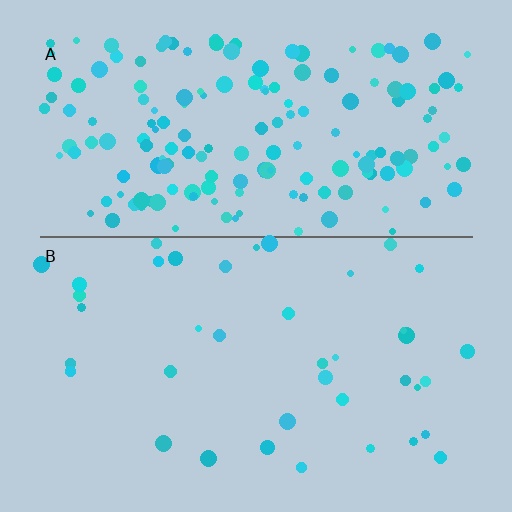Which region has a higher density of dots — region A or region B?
A (the top).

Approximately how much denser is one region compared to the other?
Approximately 4.2× — region A over region B.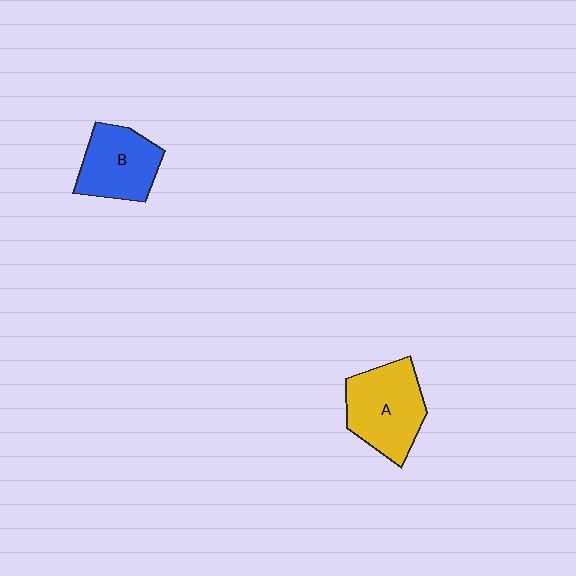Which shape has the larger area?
Shape A (yellow).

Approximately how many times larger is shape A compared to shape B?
Approximately 1.2 times.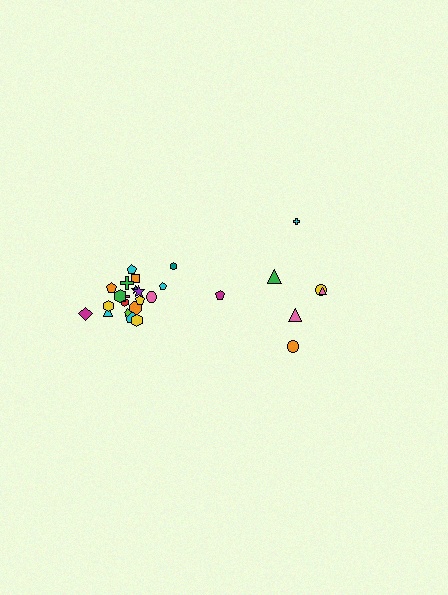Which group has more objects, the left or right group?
The left group.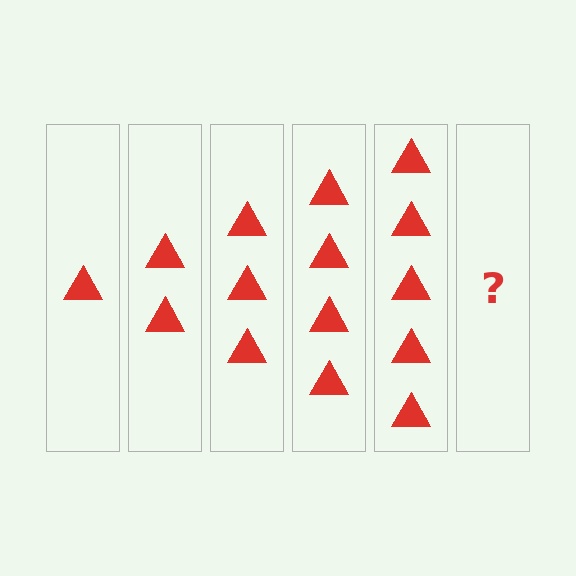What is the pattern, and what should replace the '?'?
The pattern is that each step adds one more triangle. The '?' should be 6 triangles.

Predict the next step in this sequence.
The next step is 6 triangles.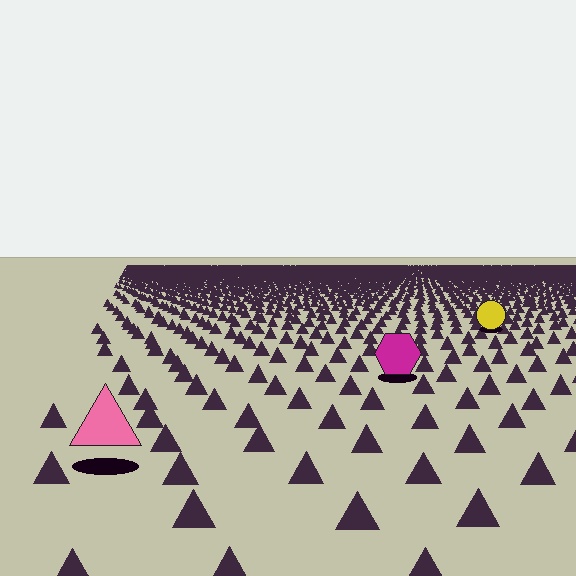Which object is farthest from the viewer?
The yellow circle is farthest from the viewer. It appears smaller and the ground texture around it is denser.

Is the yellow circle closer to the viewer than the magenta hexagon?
No. The magenta hexagon is closer — you can tell from the texture gradient: the ground texture is coarser near it.